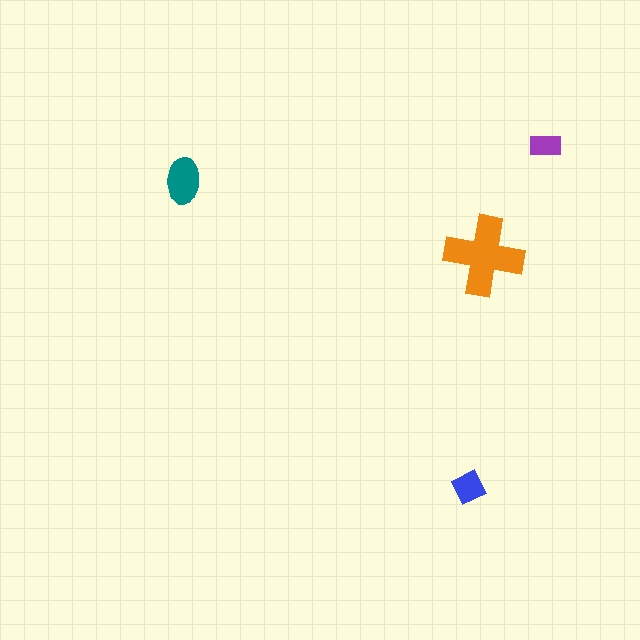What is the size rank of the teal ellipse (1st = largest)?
2nd.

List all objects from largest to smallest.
The orange cross, the teal ellipse, the blue diamond, the purple rectangle.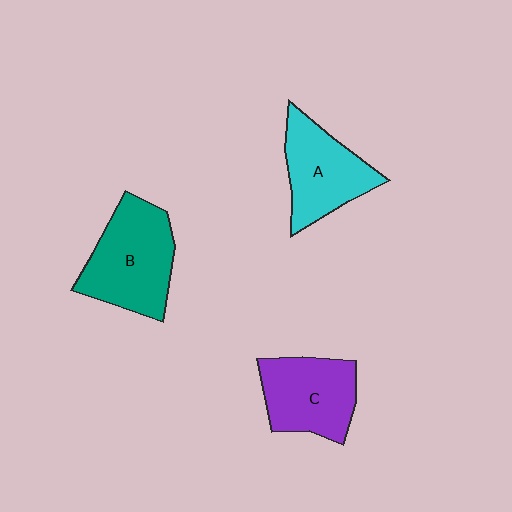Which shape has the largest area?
Shape B (teal).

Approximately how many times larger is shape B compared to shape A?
Approximately 1.2 times.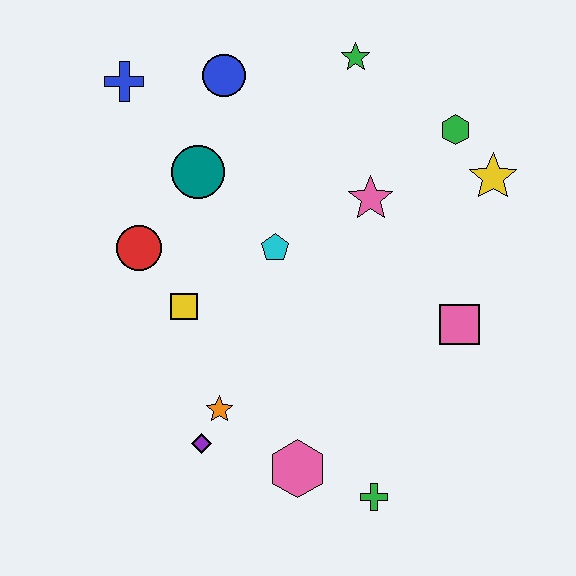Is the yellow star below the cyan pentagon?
No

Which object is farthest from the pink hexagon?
The blue cross is farthest from the pink hexagon.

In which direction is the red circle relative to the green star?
The red circle is to the left of the green star.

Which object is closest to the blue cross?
The blue circle is closest to the blue cross.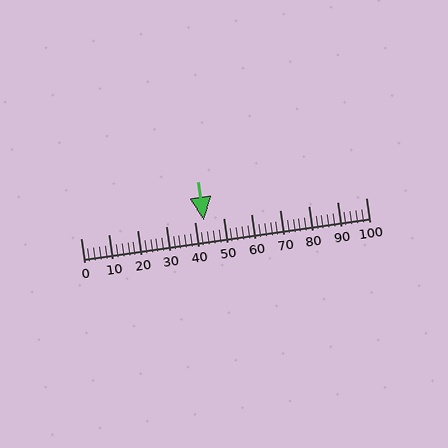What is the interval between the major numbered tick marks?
The major tick marks are spaced 10 units apart.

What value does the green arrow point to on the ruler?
The green arrow points to approximately 43.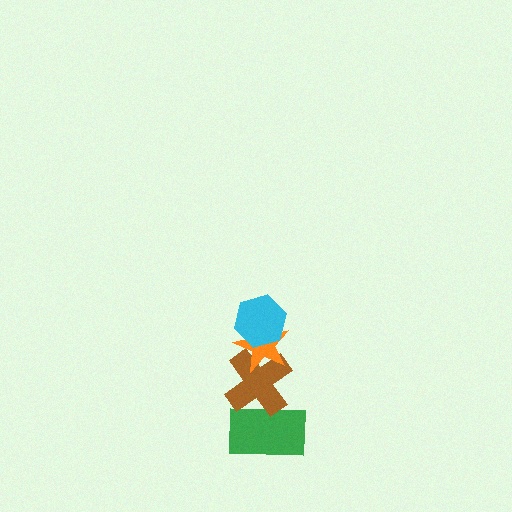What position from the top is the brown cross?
The brown cross is 3rd from the top.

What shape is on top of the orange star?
The cyan hexagon is on top of the orange star.